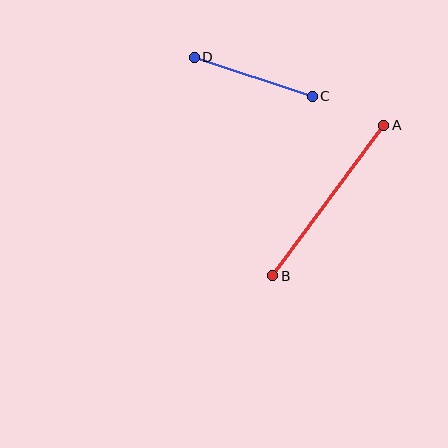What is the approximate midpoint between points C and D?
The midpoint is at approximately (253, 77) pixels.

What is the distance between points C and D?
The distance is approximately 124 pixels.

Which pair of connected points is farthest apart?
Points A and B are farthest apart.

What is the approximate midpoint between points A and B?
The midpoint is at approximately (328, 200) pixels.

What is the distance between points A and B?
The distance is approximately 187 pixels.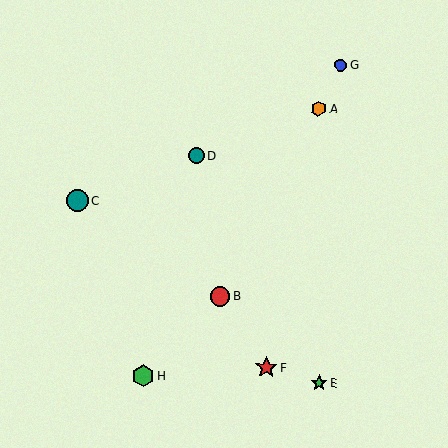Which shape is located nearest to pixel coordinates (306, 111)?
The orange hexagon (labeled A) at (318, 109) is nearest to that location.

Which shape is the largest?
The green hexagon (labeled H) is the largest.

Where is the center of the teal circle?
The center of the teal circle is at (78, 201).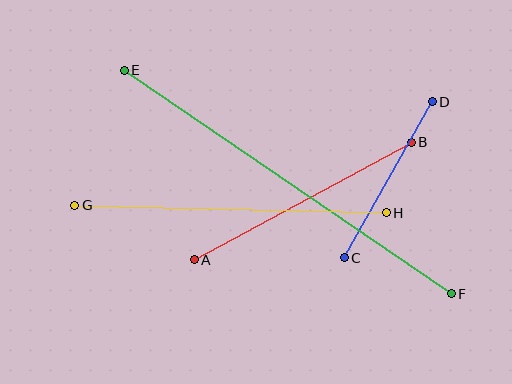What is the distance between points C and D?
The distance is approximately 179 pixels.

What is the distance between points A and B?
The distance is approximately 247 pixels.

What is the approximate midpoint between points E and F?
The midpoint is at approximately (288, 182) pixels.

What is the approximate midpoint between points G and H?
The midpoint is at approximately (231, 209) pixels.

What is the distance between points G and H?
The distance is approximately 312 pixels.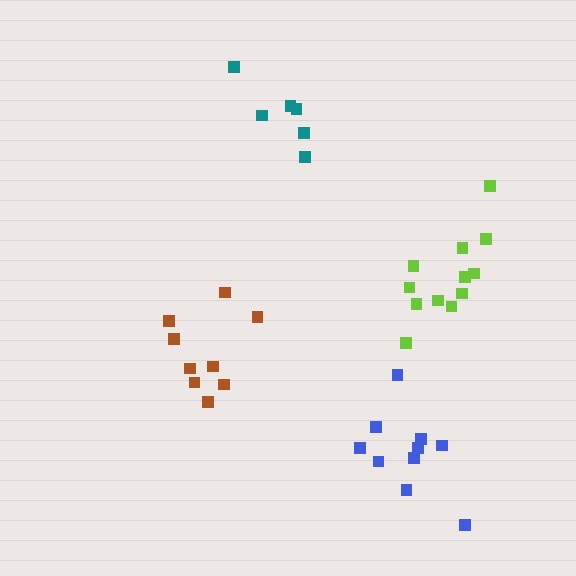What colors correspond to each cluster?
The clusters are colored: brown, lime, teal, blue.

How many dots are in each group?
Group 1: 9 dots, Group 2: 12 dots, Group 3: 6 dots, Group 4: 10 dots (37 total).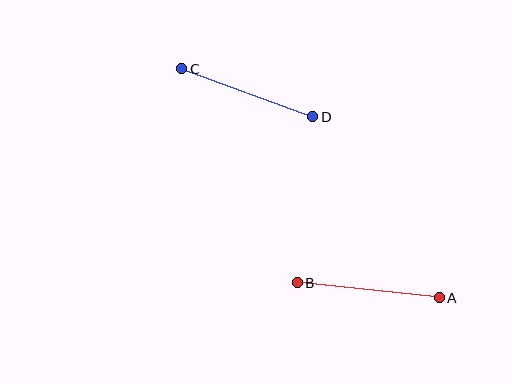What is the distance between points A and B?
The distance is approximately 143 pixels.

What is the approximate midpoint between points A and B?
The midpoint is at approximately (368, 290) pixels.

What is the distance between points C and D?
The distance is approximately 140 pixels.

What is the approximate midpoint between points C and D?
The midpoint is at approximately (247, 93) pixels.